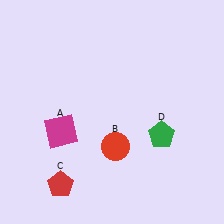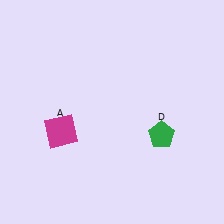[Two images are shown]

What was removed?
The red pentagon (C), the red circle (B) were removed in Image 2.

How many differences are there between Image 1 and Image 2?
There are 2 differences between the two images.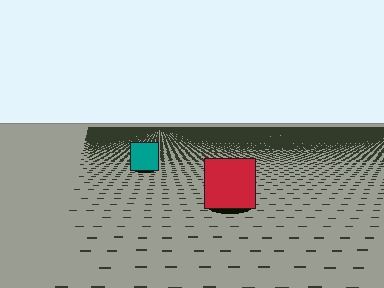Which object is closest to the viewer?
The red square is closest. The texture marks near it are larger and more spread out.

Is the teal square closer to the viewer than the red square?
No. The red square is closer — you can tell from the texture gradient: the ground texture is coarser near it.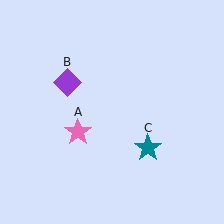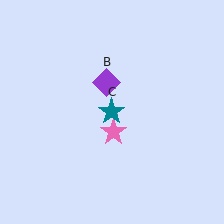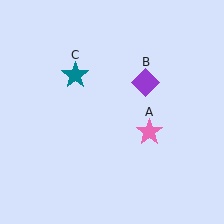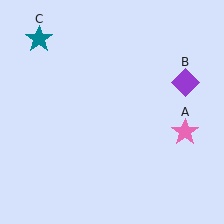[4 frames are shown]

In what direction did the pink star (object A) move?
The pink star (object A) moved right.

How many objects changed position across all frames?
3 objects changed position: pink star (object A), purple diamond (object B), teal star (object C).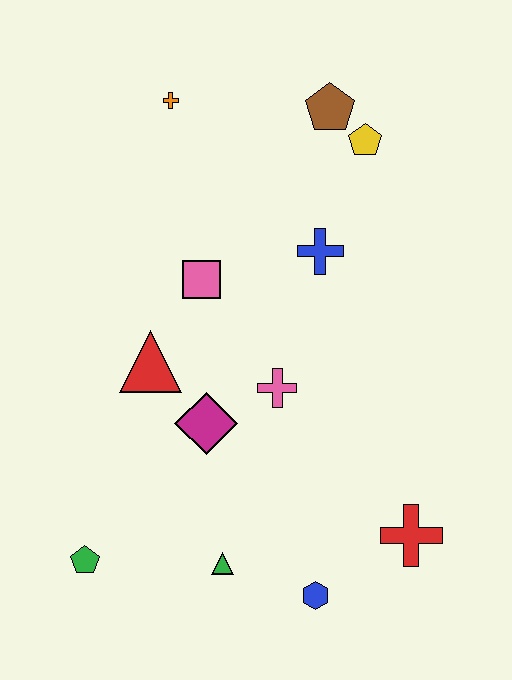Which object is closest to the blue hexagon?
The green triangle is closest to the blue hexagon.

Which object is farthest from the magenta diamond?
The brown pentagon is farthest from the magenta diamond.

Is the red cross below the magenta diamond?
Yes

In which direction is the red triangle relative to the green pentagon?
The red triangle is above the green pentagon.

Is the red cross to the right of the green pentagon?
Yes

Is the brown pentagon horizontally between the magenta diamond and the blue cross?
No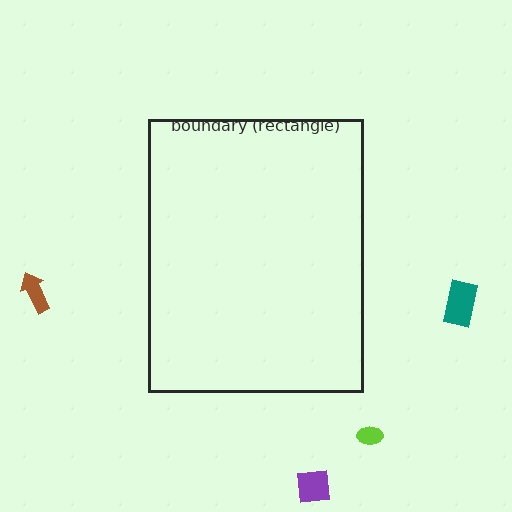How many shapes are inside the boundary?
0 inside, 4 outside.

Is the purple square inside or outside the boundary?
Outside.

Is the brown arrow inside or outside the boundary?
Outside.